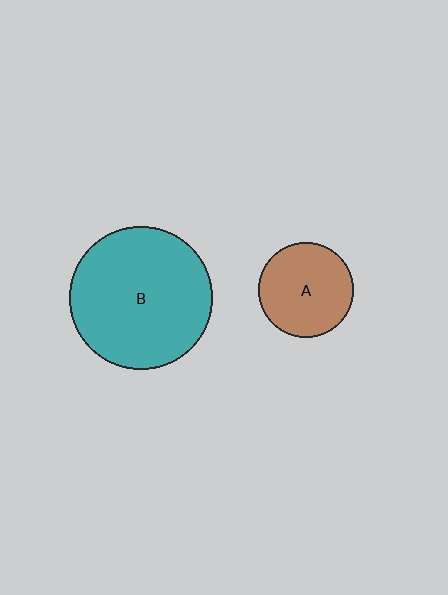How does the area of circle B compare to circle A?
Approximately 2.3 times.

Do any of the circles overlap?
No, none of the circles overlap.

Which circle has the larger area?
Circle B (teal).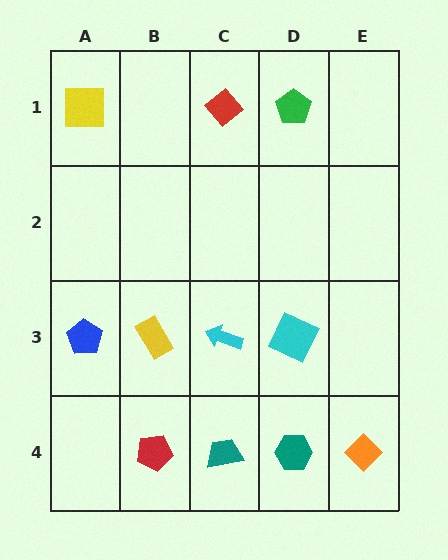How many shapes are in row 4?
4 shapes.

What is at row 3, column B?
A yellow rectangle.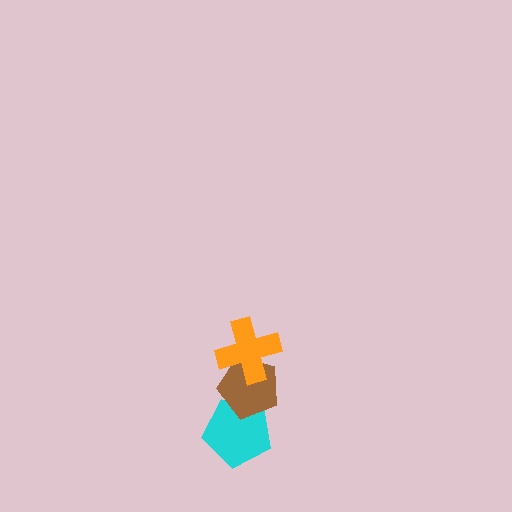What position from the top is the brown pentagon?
The brown pentagon is 2nd from the top.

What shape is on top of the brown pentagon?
The orange cross is on top of the brown pentagon.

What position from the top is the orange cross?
The orange cross is 1st from the top.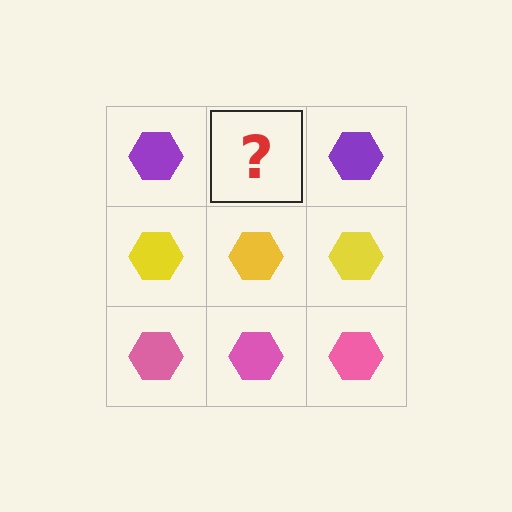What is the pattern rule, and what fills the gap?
The rule is that each row has a consistent color. The gap should be filled with a purple hexagon.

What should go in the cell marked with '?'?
The missing cell should contain a purple hexagon.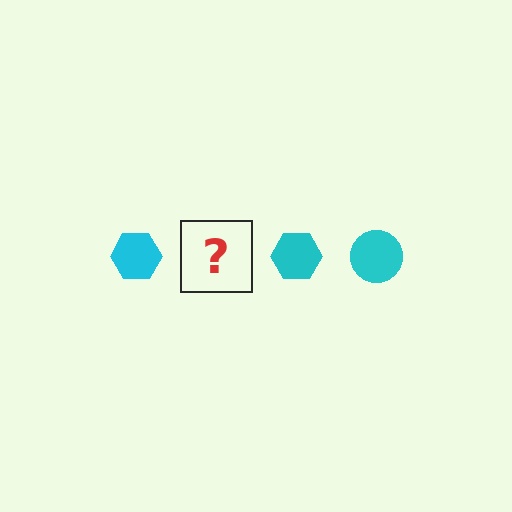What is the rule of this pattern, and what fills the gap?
The rule is that the pattern cycles through hexagon, circle shapes in cyan. The gap should be filled with a cyan circle.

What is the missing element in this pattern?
The missing element is a cyan circle.